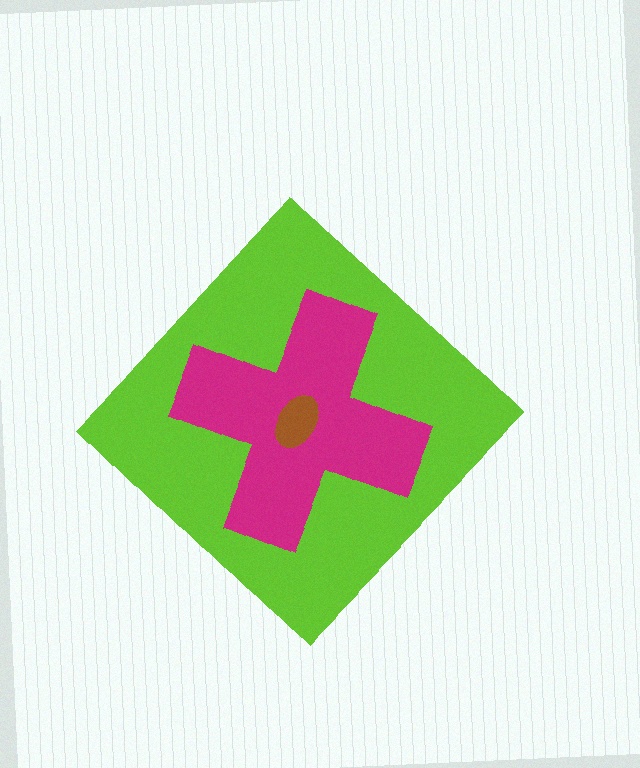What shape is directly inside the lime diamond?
The magenta cross.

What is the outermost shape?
The lime diamond.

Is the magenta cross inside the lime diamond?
Yes.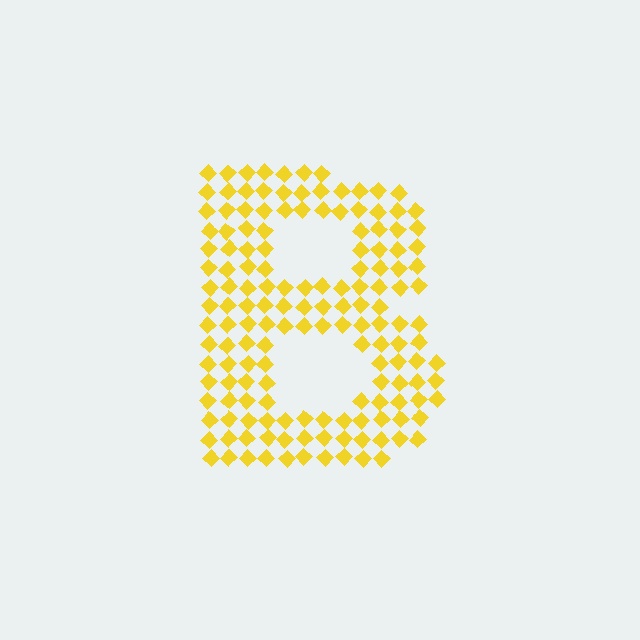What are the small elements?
The small elements are diamonds.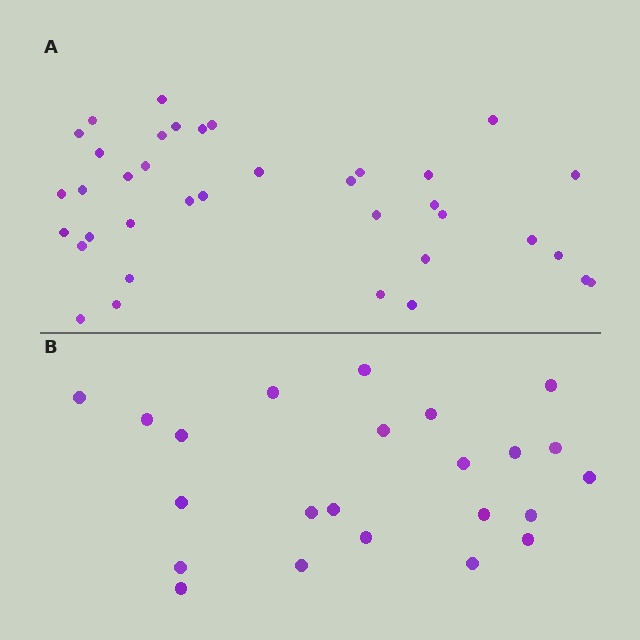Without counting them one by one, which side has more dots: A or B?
Region A (the top region) has more dots.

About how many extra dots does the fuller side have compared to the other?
Region A has approximately 15 more dots than region B.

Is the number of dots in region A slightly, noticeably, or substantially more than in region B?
Region A has substantially more. The ratio is roughly 1.6 to 1.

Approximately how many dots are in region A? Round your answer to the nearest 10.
About 40 dots. (The exact count is 37, which rounds to 40.)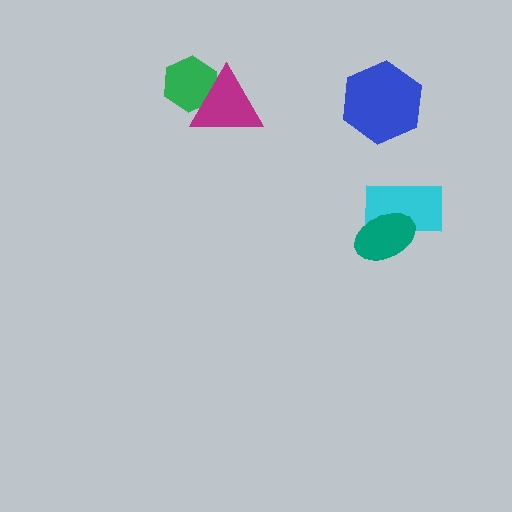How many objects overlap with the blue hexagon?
0 objects overlap with the blue hexagon.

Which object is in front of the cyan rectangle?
The teal ellipse is in front of the cyan rectangle.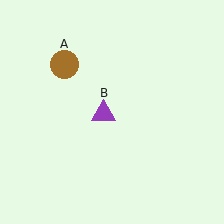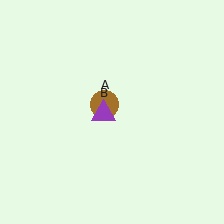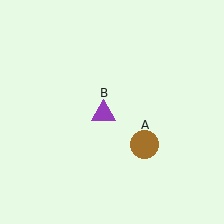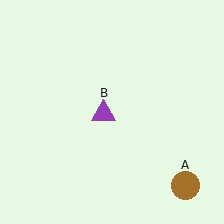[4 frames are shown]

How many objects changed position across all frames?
1 object changed position: brown circle (object A).